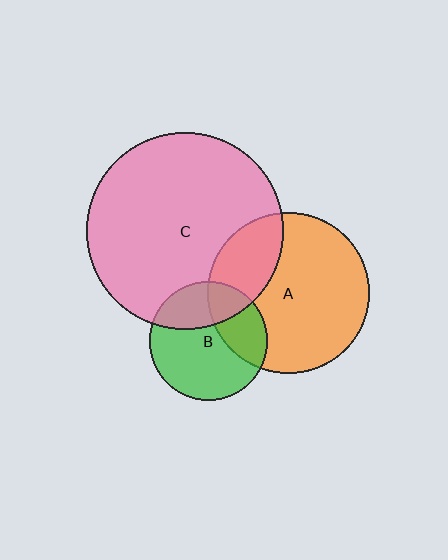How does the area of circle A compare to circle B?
Approximately 1.9 times.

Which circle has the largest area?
Circle C (pink).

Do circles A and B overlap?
Yes.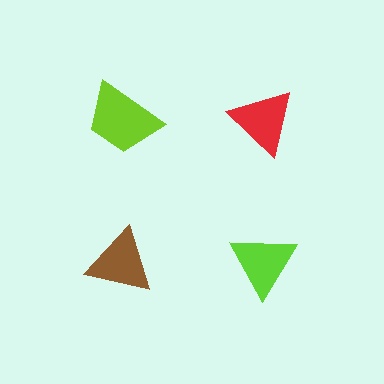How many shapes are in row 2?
2 shapes.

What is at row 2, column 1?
A brown triangle.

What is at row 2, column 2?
A lime triangle.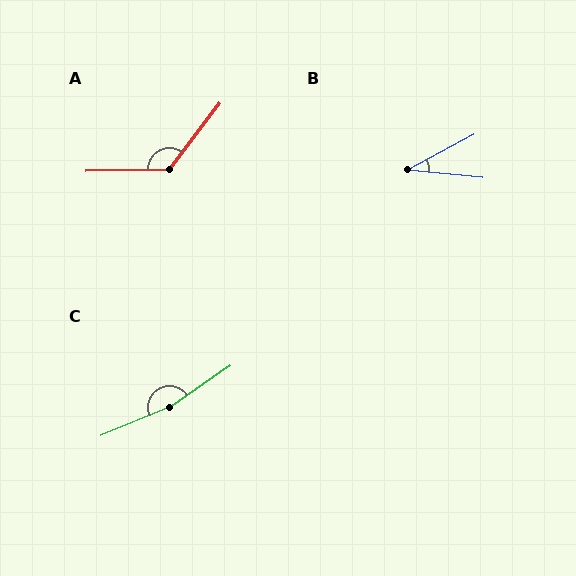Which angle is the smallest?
B, at approximately 34 degrees.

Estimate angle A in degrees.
Approximately 128 degrees.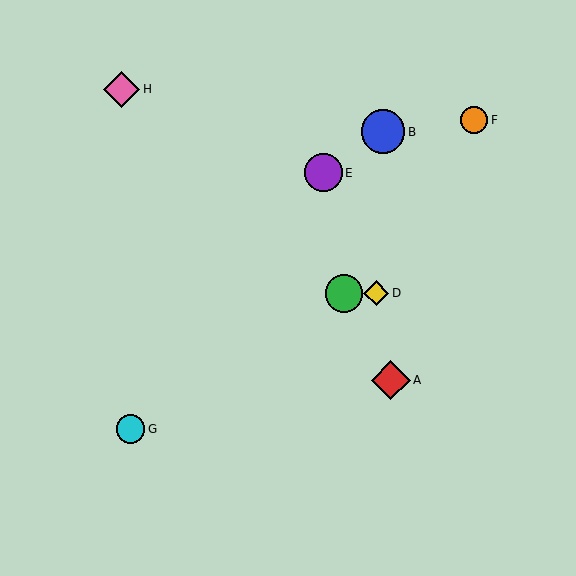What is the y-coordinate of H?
Object H is at y≈89.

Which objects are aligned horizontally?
Objects C, D are aligned horizontally.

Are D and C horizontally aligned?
Yes, both are at y≈293.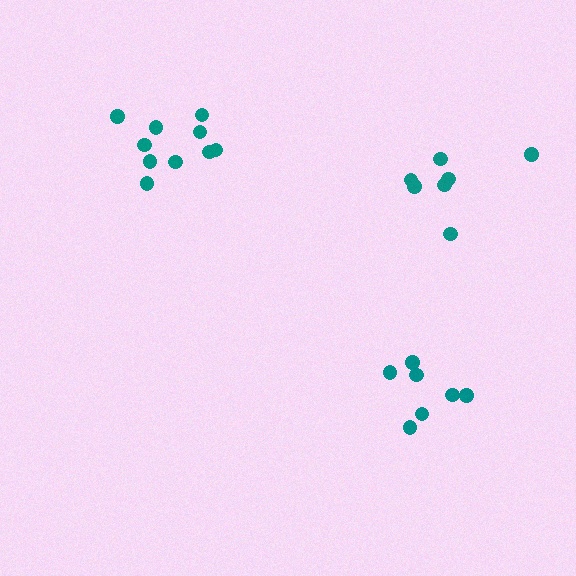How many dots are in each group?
Group 1: 10 dots, Group 2: 7 dots, Group 3: 7 dots (24 total).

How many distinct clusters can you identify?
There are 3 distinct clusters.